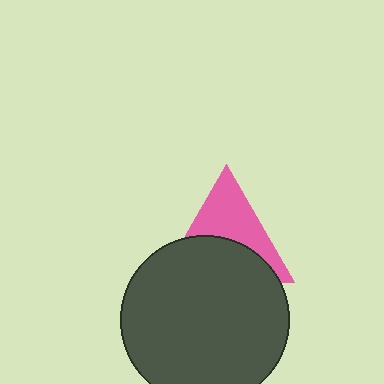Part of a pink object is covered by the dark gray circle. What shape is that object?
It is a triangle.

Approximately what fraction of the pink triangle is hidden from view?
Roughly 52% of the pink triangle is hidden behind the dark gray circle.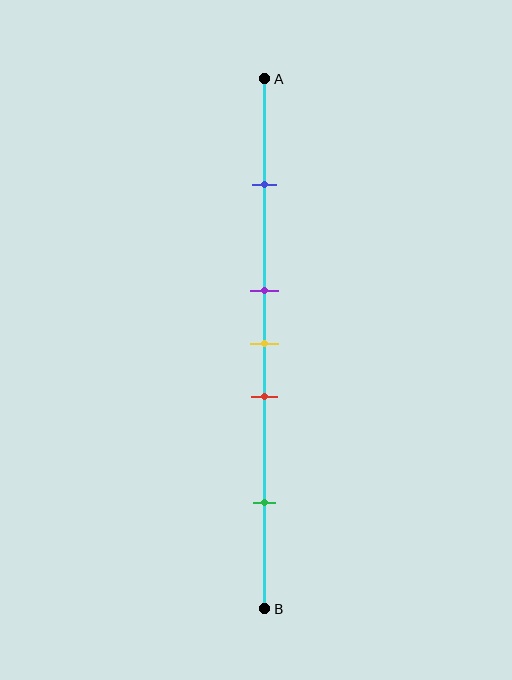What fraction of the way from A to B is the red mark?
The red mark is approximately 60% (0.6) of the way from A to B.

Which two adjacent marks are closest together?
The purple and yellow marks are the closest adjacent pair.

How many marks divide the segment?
There are 5 marks dividing the segment.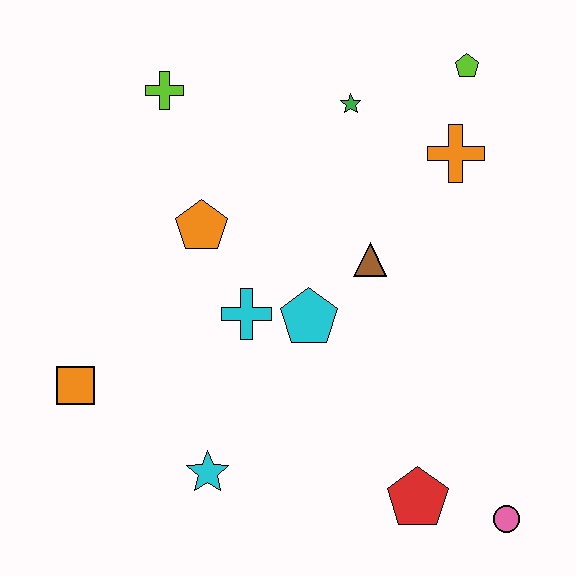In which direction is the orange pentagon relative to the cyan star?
The orange pentagon is above the cyan star.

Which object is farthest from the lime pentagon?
The orange square is farthest from the lime pentagon.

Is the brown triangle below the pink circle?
No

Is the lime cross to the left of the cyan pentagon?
Yes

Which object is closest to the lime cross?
The orange pentagon is closest to the lime cross.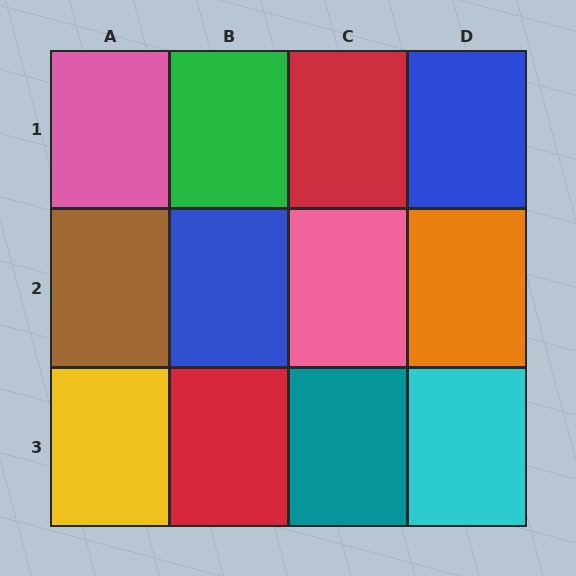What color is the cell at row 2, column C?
Pink.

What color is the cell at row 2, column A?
Brown.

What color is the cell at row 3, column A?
Yellow.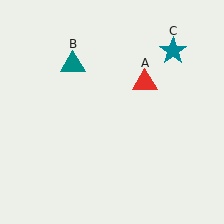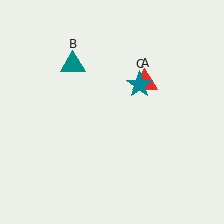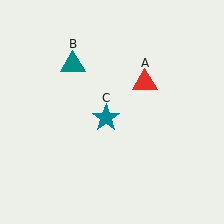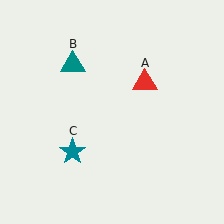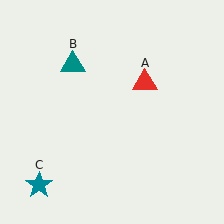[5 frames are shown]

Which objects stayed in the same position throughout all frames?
Red triangle (object A) and teal triangle (object B) remained stationary.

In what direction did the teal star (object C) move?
The teal star (object C) moved down and to the left.